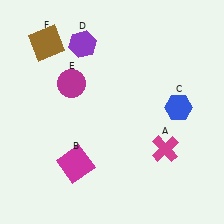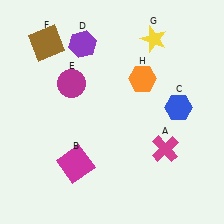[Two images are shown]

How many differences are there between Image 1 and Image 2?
There are 2 differences between the two images.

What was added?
A yellow star (G), an orange hexagon (H) were added in Image 2.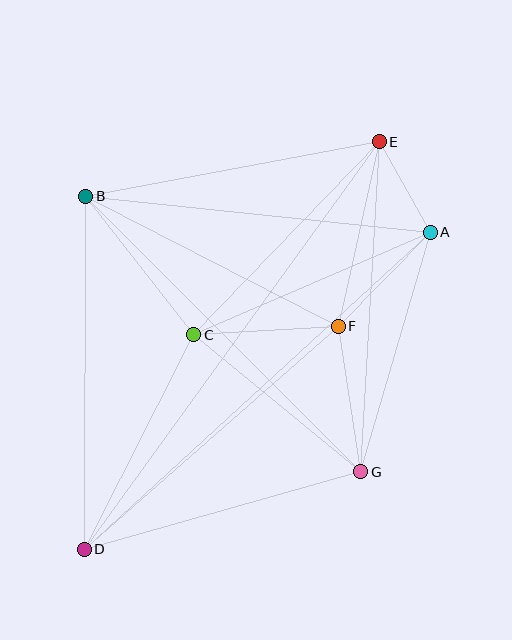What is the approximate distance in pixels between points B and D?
The distance between B and D is approximately 353 pixels.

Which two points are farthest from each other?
Points D and E are farthest from each other.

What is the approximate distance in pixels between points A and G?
The distance between A and G is approximately 249 pixels.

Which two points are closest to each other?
Points A and E are closest to each other.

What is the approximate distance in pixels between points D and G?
The distance between D and G is approximately 287 pixels.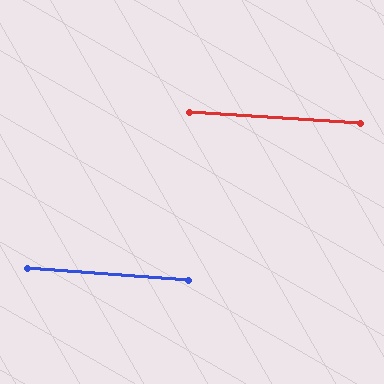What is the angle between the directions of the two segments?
Approximately 0 degrees.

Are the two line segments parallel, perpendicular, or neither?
Parallel — their directions differ by only 0.3°.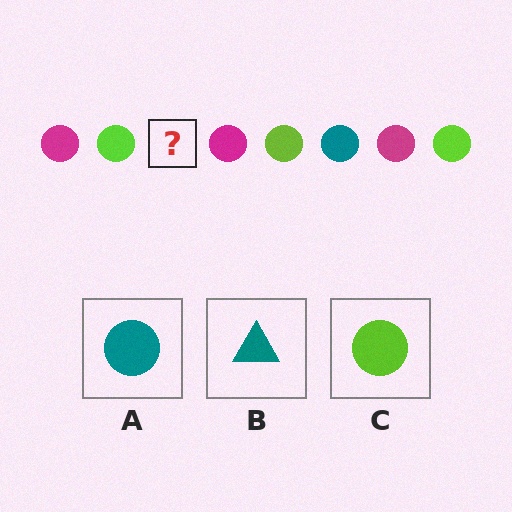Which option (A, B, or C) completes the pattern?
A.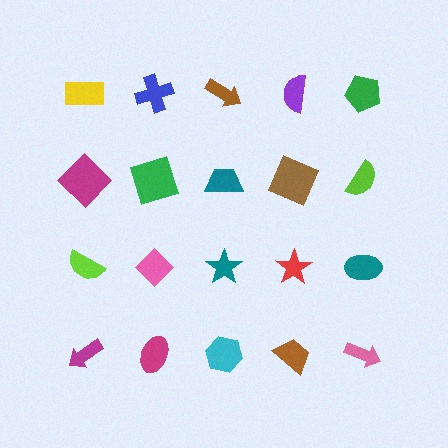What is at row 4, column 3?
A cyan hexagon.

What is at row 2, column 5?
A lime semicircle.